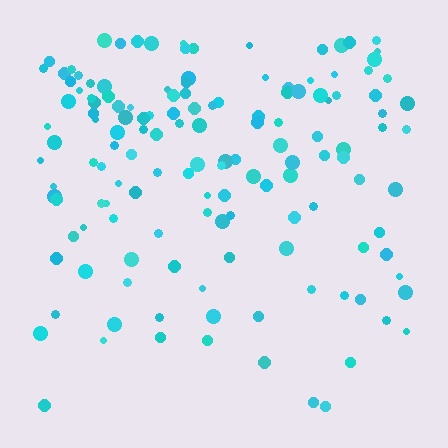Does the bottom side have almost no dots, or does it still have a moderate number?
Still a moderate number, just noticeably fewer than the top.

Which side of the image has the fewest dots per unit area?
The bottom.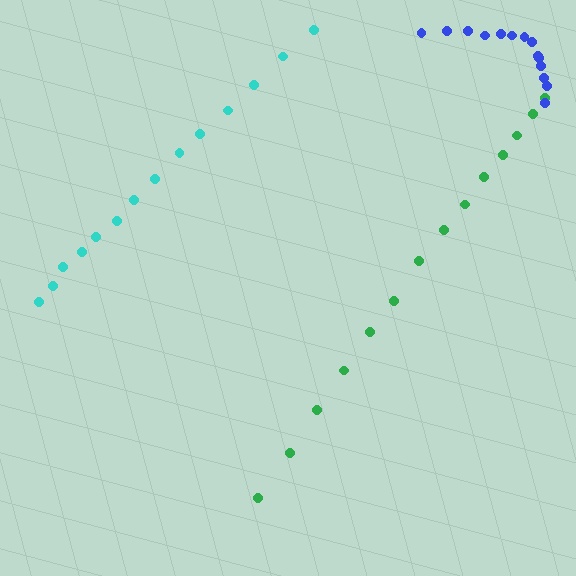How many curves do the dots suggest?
There are 3 distinct paths.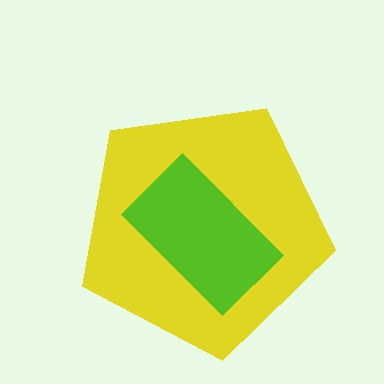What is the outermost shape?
The yellow pentagon.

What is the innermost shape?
The lime rectangle.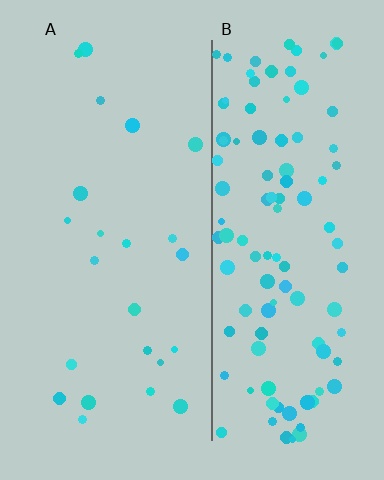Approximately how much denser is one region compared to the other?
Approximately 4.8× — region B over region A.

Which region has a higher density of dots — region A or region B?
B (the right).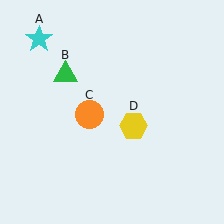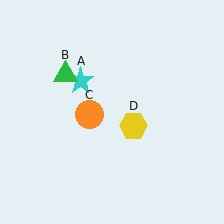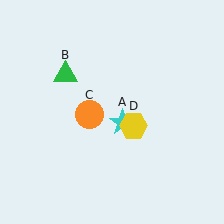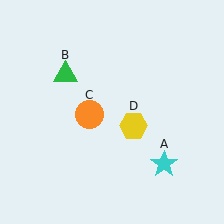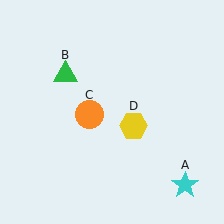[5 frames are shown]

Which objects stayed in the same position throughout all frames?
Green triangle (object B) and orange circle (object C) and yellow hexagon (object D) remained stationary.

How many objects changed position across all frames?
1 object changed position: cyan star (object A).